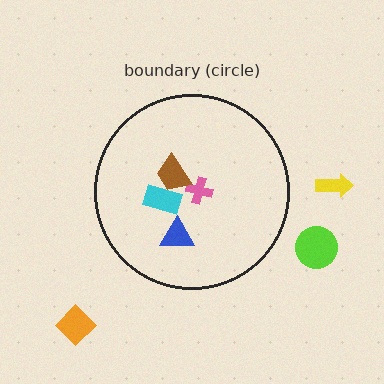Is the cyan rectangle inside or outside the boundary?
Inside.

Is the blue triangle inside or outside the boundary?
Inside.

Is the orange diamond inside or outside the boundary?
Outside.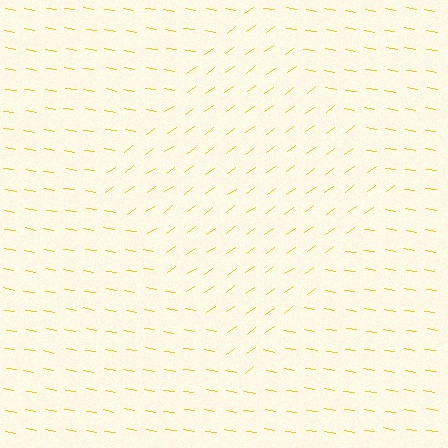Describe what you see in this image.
The image is filled with small yellow line segments. A diamond region in the image has lines oriented differently from the surrounding lines, creating a visible texture boundary.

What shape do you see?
I see a diamond.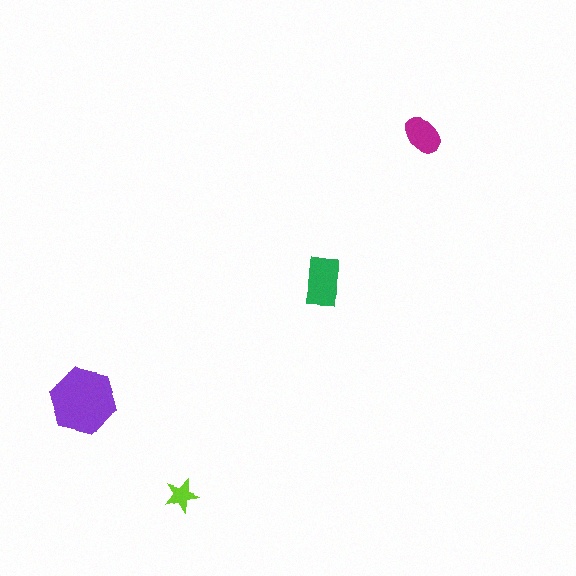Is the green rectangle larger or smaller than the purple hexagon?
Smaller.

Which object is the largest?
The purple hexagon.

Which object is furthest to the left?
The purple hexagon is leftmost.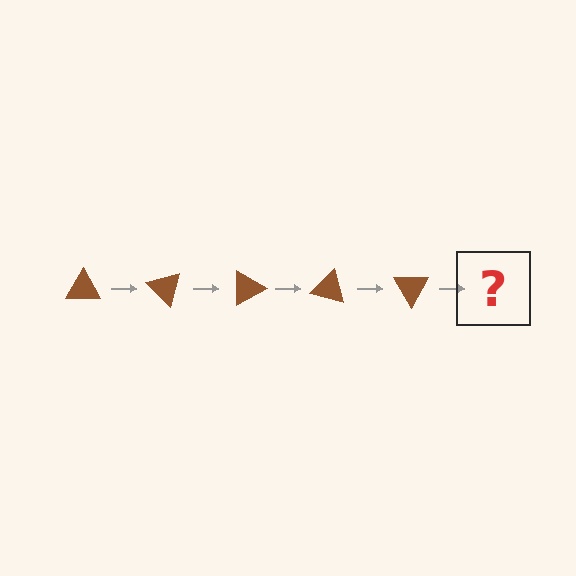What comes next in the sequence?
The next element should be a brown triangle rotated 225 degrees.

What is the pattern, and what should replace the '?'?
The pattern is that the triangle rotates 45 degrees each step. The '?' should be a brown triangle rotated 225 degrees.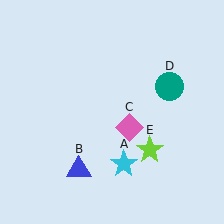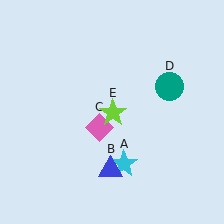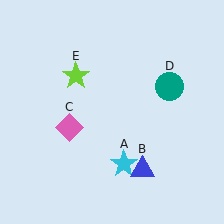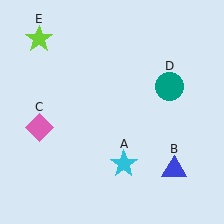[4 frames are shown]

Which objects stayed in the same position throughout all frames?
Cyan star (object A) and teal circle (object D) remained stationary.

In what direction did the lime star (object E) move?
The lime star (object E) moved up and to the left.